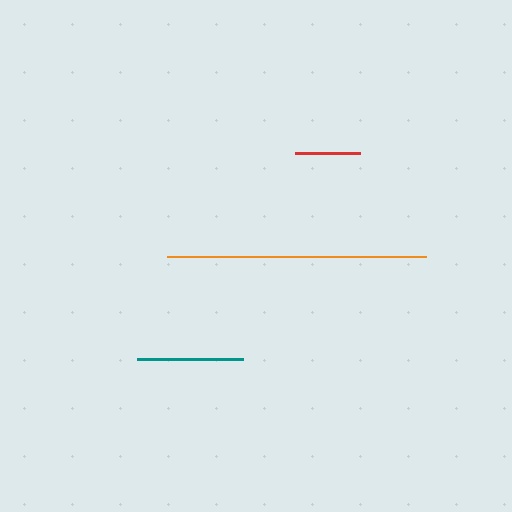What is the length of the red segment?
The red segment is approximately 65 pixels long.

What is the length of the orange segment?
The orange segment is approximately 258 pixels long.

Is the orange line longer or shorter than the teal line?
The orange line is longer than the teal line.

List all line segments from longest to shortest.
From longest to shortest: orange, teal, red.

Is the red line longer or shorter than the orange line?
The orange line is longer than the red line.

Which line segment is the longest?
The orange line is the longest at approximately 258 pixels.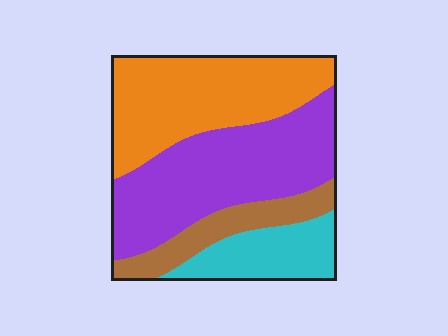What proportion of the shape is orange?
Orange covers about 35% of the shape.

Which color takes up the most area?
Purple, at roughly 40%.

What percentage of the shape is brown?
Brown covers about 15% of the shape.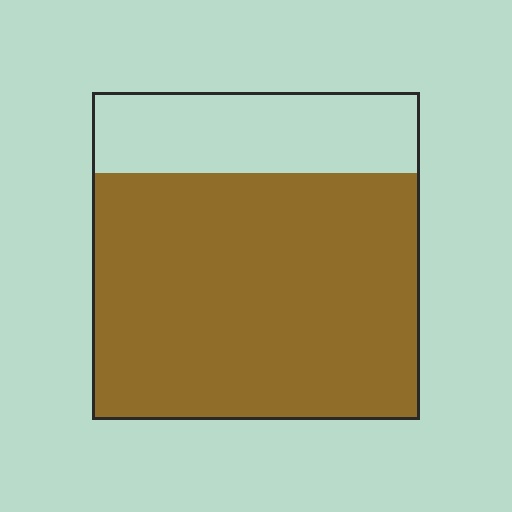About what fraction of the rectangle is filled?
About three quarters (3/4).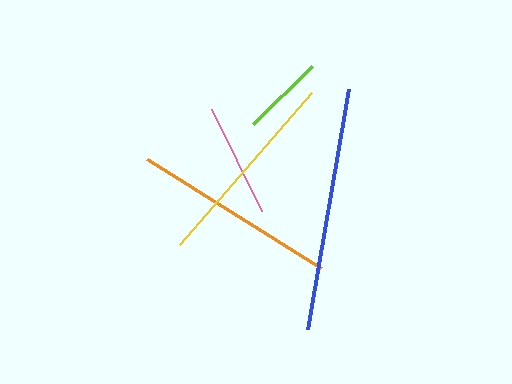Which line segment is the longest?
The blue line is the longest at approximately 243 pixels.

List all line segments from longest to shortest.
From longest to shortest: blue, orange, yellow, pink, lime.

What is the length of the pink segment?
The pink segment is approximately 114 pixels long.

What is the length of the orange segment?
The orange segment is approximately 205 pixels long.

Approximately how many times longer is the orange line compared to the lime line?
The orange line is approximately 2.5 times the length of the lime line.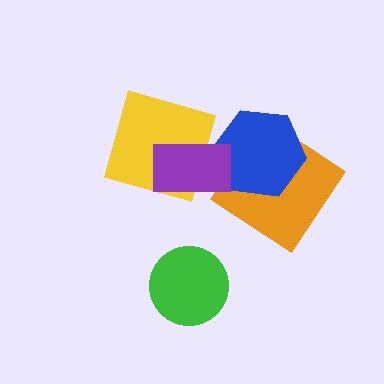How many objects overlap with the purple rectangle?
2 objects overlap with the purple rectangle.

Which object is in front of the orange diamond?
The blue hexagon is in front of the orange diamond.